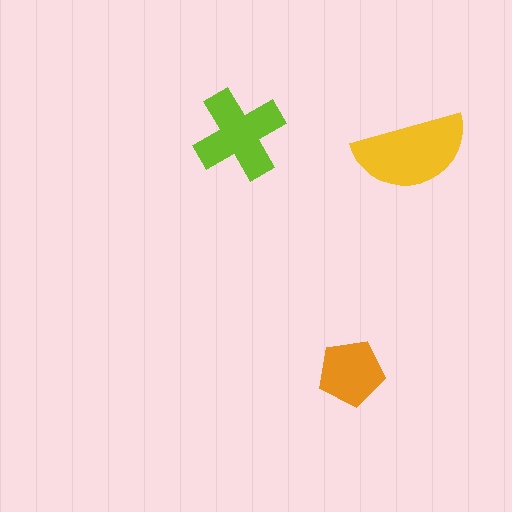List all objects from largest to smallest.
The yellow semicircle, the lime cross, the orange pentagon.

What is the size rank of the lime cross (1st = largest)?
2nd.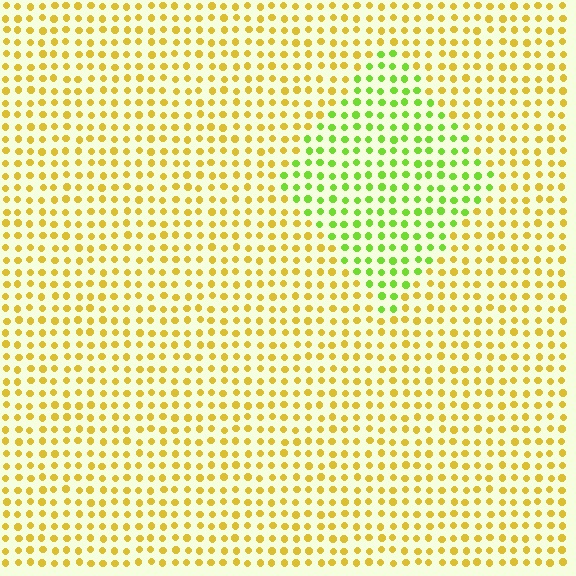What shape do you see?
I see a diamond.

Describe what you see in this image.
The image is filled with small yellow elements in a uniform arrangement. A diamond-shaped region is visible where the elements are tinted to a slightly different hue, forming a subtle color boundary.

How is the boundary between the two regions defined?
The boundary is defined purely by a slight shift in hue (about 48 degrees). Spacing, size, and orientation are identical on both sides.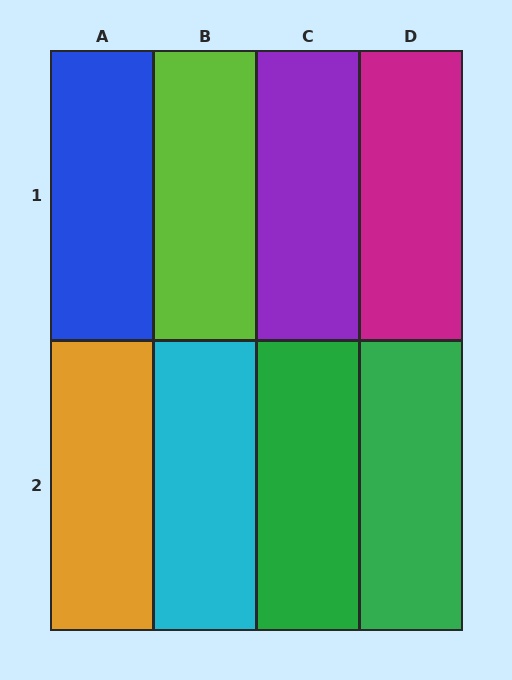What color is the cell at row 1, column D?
Magenta.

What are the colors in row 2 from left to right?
Orange, cyan, green, green.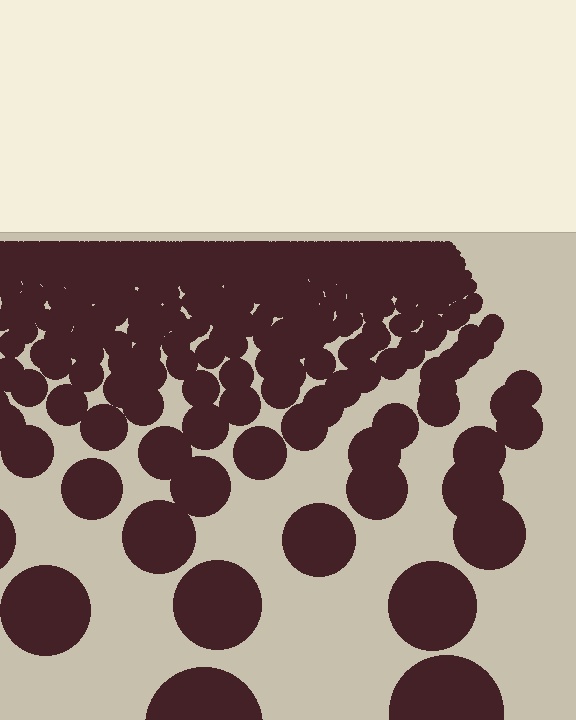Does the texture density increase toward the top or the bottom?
Density increases toward the top.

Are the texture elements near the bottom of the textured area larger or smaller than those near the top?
Larger. Near the bottom, elements are closer to the viewer and appear at a bigger on-screen size.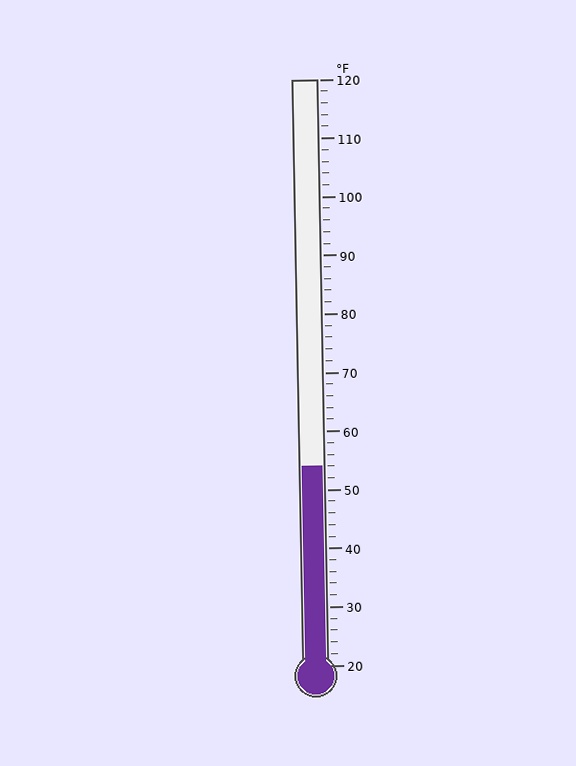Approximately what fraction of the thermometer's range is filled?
The thermometer is filled to approximately 35% of its range.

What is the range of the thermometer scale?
The thermometer scale ranges from 20°F to 120°F.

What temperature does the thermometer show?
The thermometer shows approximately 54°F.